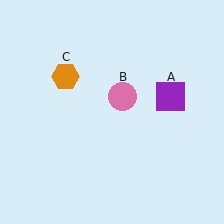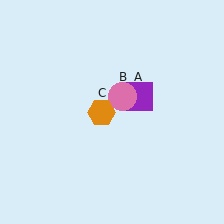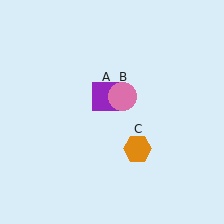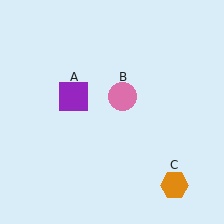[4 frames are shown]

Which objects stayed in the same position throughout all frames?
Pink circle (object B) remained stationary.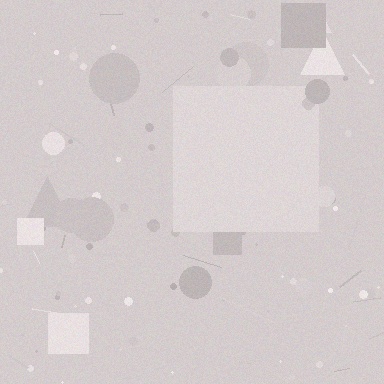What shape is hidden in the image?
A square is hidden in the image.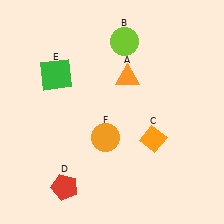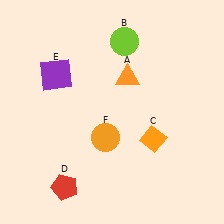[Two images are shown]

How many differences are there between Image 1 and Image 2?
There is 1 difference between the two images.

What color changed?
The square (E) changed from green in Image 1 to purple in Image 2.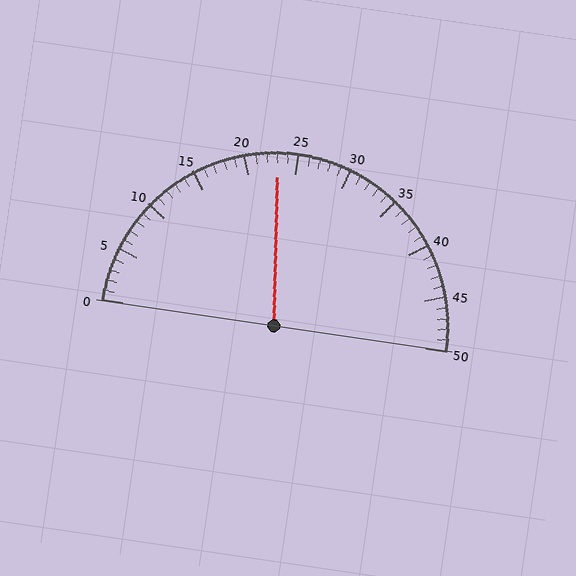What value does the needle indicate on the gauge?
The needle indicates approximately 23.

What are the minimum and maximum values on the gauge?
The gauge ranges from 0 to 50.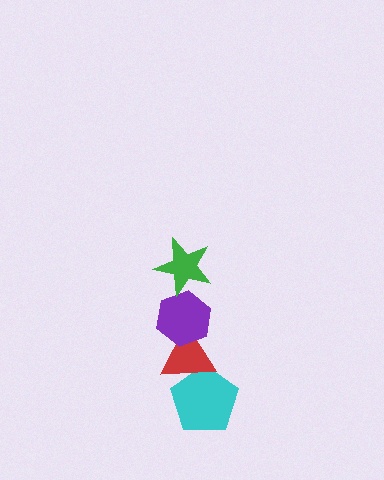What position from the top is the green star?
The green star is 1st from the top.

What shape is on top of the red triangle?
The purple hexagon is on top of the red triangle.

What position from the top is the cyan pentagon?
The cyan pentagon is 4th from the top.